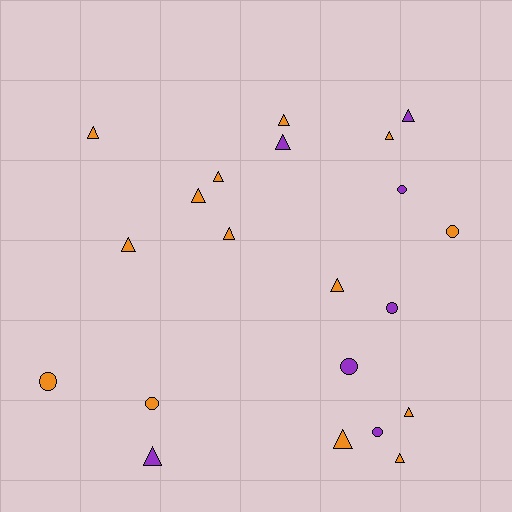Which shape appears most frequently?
Triangle, with 14 objects.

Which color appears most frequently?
Orange, with 14 objects.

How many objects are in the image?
There are 21 objects.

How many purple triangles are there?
There are 3 purple triangles.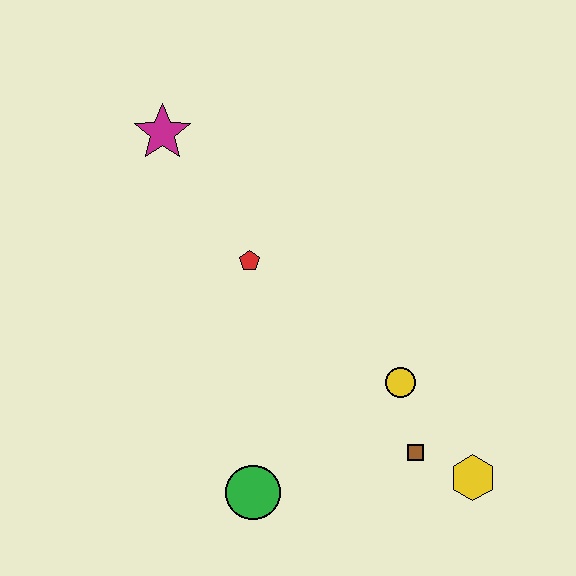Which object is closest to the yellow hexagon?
The brown square is closest to the yellow hexagon.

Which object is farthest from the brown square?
The magenta star is farthest from the brown square.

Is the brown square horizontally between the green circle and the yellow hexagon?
Yes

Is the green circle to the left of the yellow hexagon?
Yes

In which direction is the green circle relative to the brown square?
The green circle is to the left of the brown square.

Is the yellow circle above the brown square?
Yes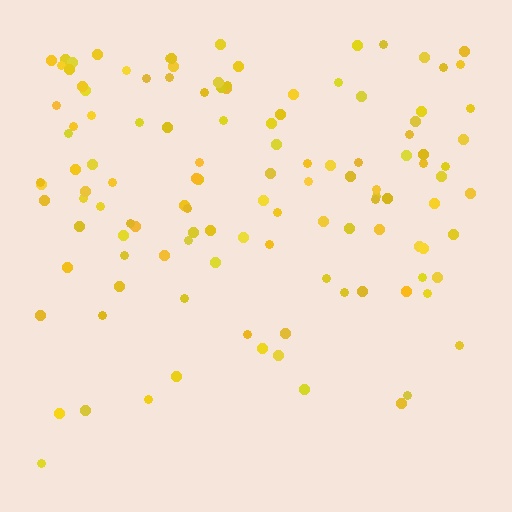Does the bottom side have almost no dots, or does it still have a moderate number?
Still a moderate number, just noticeably fewer than the top.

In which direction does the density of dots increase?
From bottom to top, with the top side densest.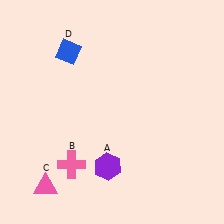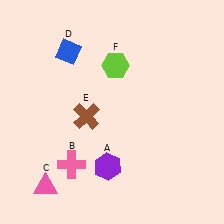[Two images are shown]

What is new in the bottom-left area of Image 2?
A brown cross (E) was added in the bottom-left area of Image 2.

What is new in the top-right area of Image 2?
A lime hexagon (F) was added in the top-right area of Image 2.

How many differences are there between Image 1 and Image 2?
There are 2 differences between the two images.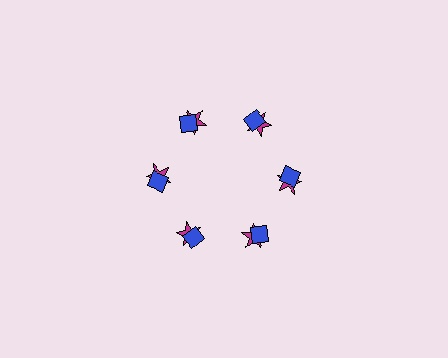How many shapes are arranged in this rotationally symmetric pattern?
There are 12 shapes, arranged in 6 groups of 2.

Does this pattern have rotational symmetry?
Yes, this pattern has 6-fold rotational symmetry. It looks the same after rotating 60 degrees around the center.